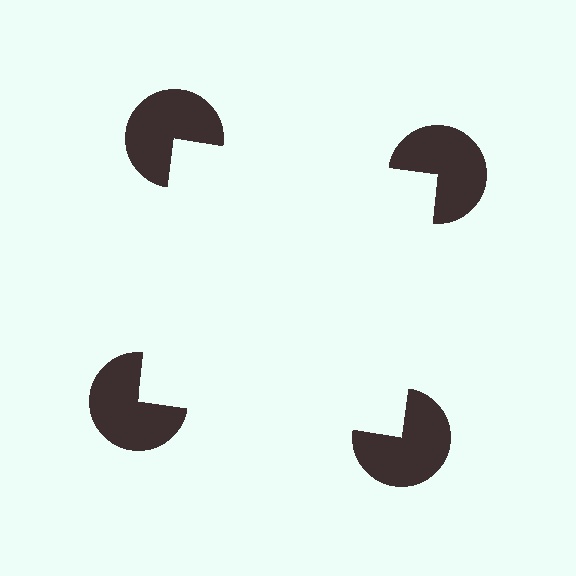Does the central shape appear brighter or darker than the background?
It typically appears slightly brighter than the background, even though no actual brightness change is drawn.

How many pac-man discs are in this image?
There are 4 — one at each vertex of the illusory square.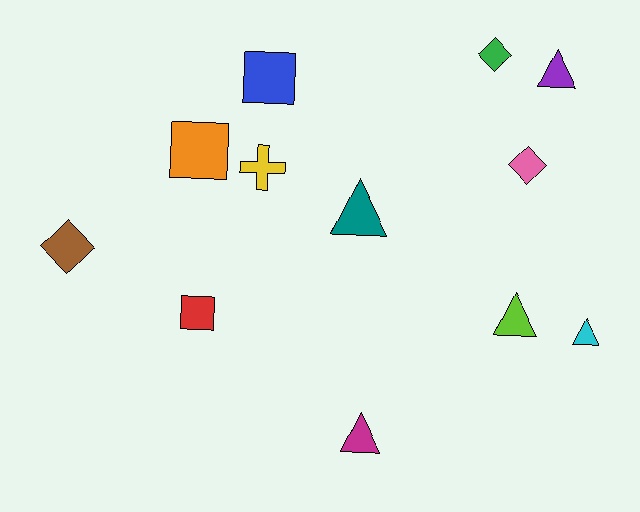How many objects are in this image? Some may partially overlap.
There are 12 objects.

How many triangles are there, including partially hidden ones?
There are 5 triangles.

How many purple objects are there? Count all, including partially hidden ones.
There is 1 purple object.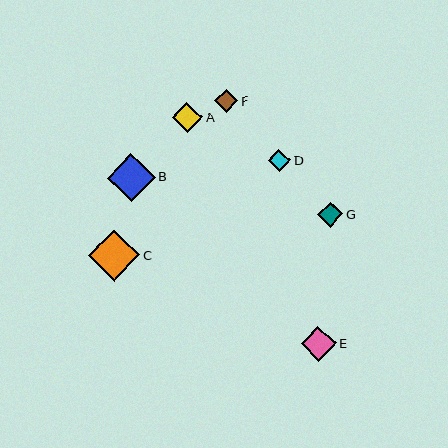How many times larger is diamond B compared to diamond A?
Diamond B is approximately 1.6 times the size of diamond A.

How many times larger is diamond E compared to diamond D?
Diamond E is approximately 1.6 times the size of diamond D.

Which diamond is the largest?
Diamond C is the largest with a size of approximately 51 pixels.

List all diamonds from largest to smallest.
From largest to smallest: C, B, E, A, G, F, D.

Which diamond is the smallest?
Diamond D is the smallest with a size of approximately 22 pixels.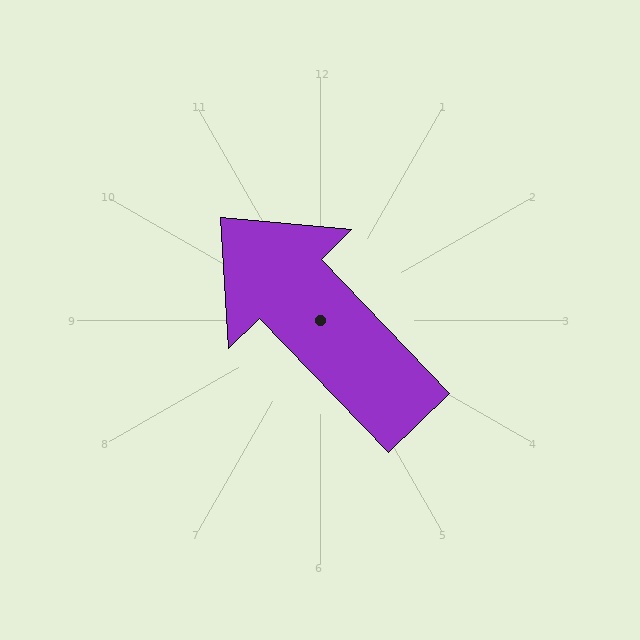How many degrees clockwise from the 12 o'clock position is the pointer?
Approximately 316 degrees.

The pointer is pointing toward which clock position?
Roughly 11 o'clock.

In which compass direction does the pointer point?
Northwest.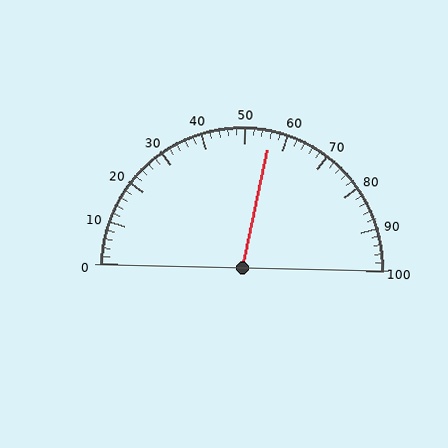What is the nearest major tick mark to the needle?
The nearest major tick mark is 60.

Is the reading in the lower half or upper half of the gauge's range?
The reading is in the upper half of the range (0 to 100).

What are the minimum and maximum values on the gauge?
The gauge ranges from 0 to 100.